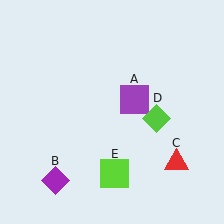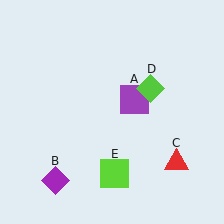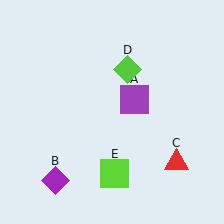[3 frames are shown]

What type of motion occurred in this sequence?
The lime diamond (object D) rotated counterclockwise around the center of the scene.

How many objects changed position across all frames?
1 object changed position: lime diamond (object D).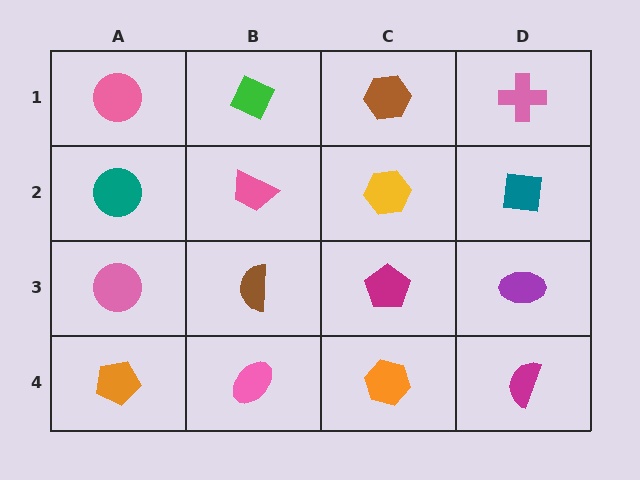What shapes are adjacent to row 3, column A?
A teal circle (row 2, column A), an orange pentagon (row 4, column A), a brown semicircle (row 3, column B).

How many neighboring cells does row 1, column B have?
3.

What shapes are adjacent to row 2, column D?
A pink cross (row 1, column D), a purple ellipse (row 3, column D), a yellow hexagon (row 2, column C).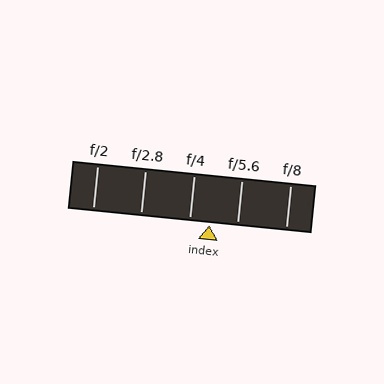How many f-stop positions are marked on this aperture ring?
There are 5 f-stop positions marked.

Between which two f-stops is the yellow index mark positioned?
The index mark is between f/4 and f/5.6.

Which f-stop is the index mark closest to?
The index mark is closest to f/4.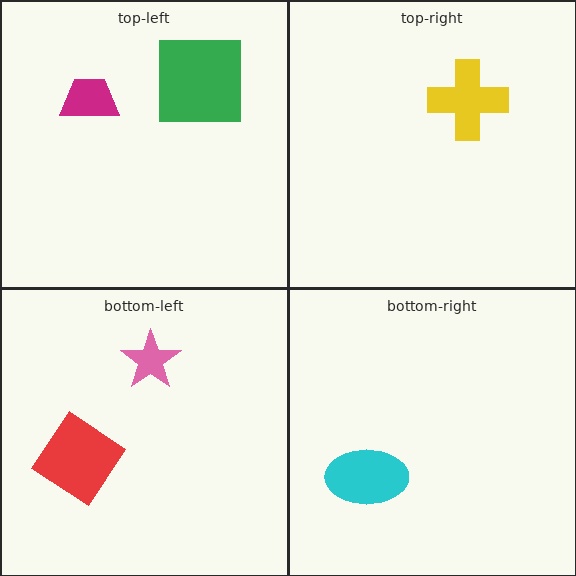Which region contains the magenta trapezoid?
The top-left region.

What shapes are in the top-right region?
The yellow cross.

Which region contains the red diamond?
The bottom-left region.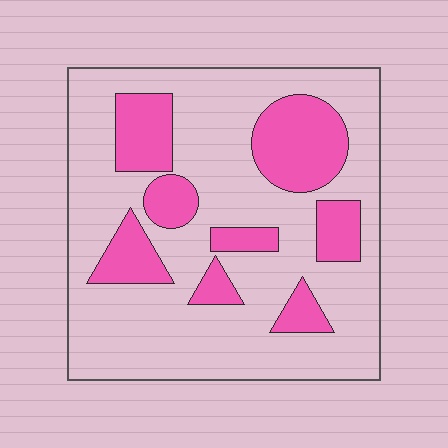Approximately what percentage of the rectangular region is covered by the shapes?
Approximately 25%.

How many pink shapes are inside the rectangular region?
8.